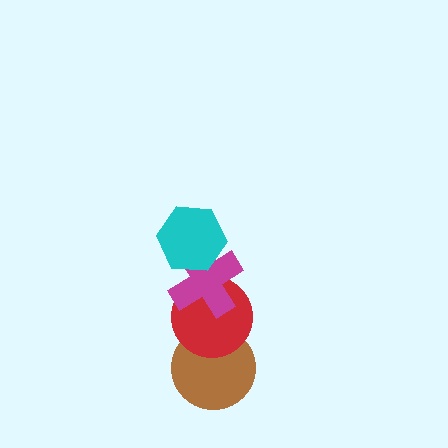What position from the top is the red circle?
The red circle is 3rd from the top.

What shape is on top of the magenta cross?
The cyan hexagon is on top of the magenta cross.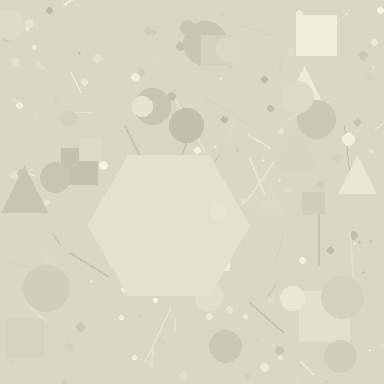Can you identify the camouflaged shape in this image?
The camouflaged shape is a hexagon.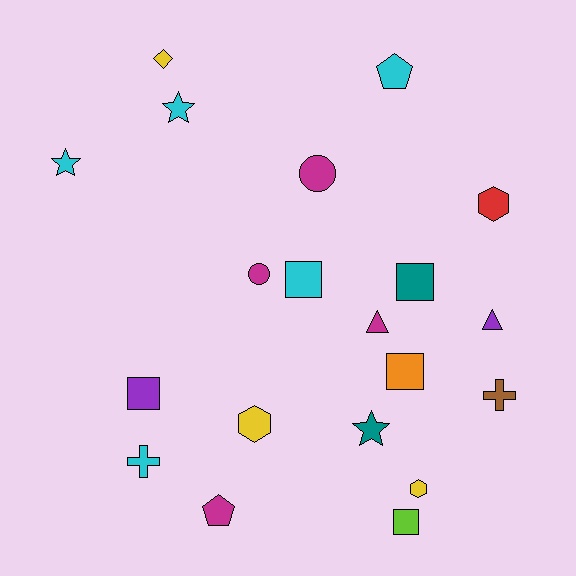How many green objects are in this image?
There are no green objects.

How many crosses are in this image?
There are 2 crosses.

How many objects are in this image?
There are 20 objects.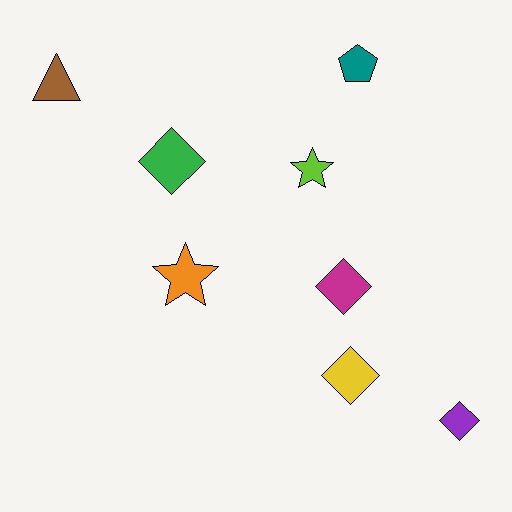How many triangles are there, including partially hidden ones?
There is 1 triangle.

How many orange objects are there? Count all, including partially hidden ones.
There is 1 orange object.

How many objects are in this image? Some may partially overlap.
There are 8 objects.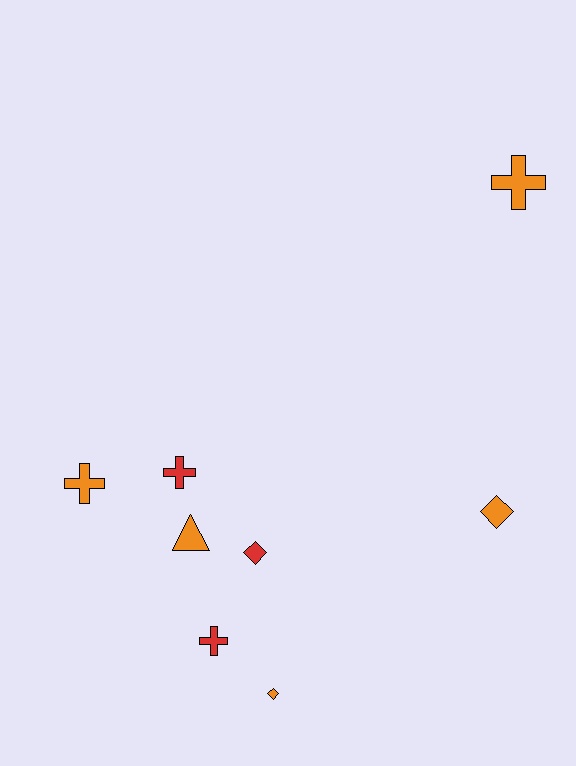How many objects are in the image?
There are 8 objects.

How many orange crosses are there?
There are 2 orange crosses.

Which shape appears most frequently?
Cross, with 4 objects.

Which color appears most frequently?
Orange, with 5 objects.